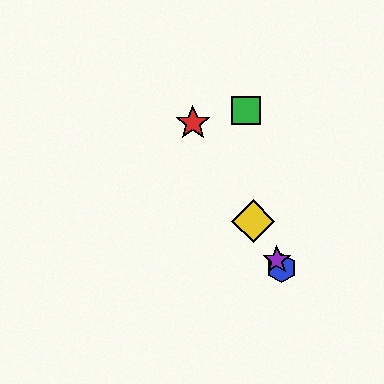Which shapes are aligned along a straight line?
The red star, the blue hexagon, the yellow diamond, the purple star are aligned along a straight line.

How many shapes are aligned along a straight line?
4 shapes (the red star, the blue hexagon, the yellow diamond, the purple star) are aligned along a straight line.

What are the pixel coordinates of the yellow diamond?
The yellow diamond is at (253, 221).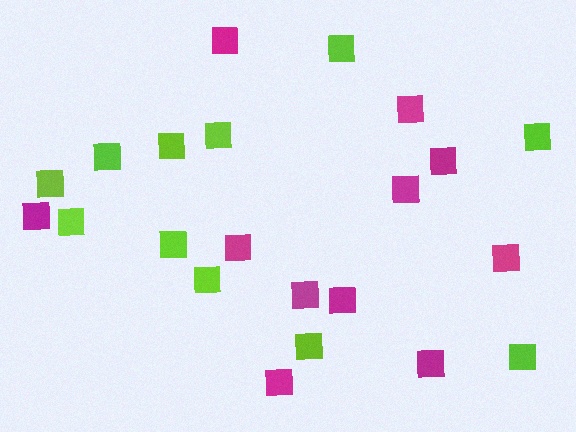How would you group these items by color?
There are 2 groups: one group of lime squares (11) and one group of magenta squares (11).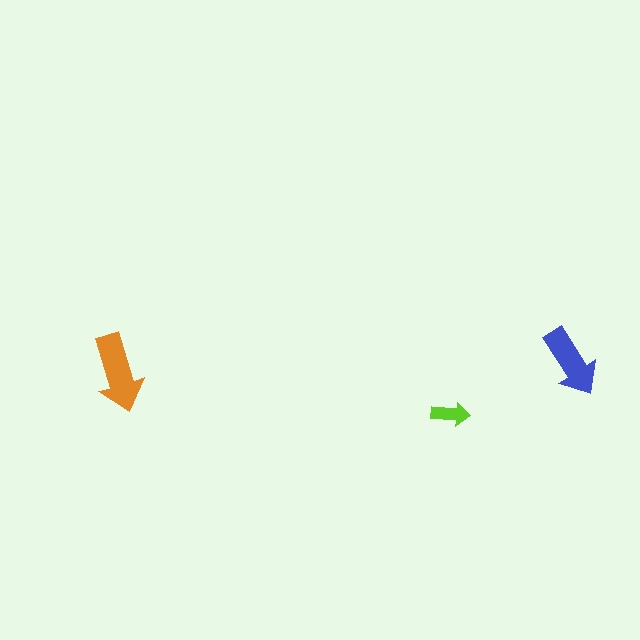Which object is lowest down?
The lime arrow is bottommost.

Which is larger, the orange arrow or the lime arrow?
The orange one.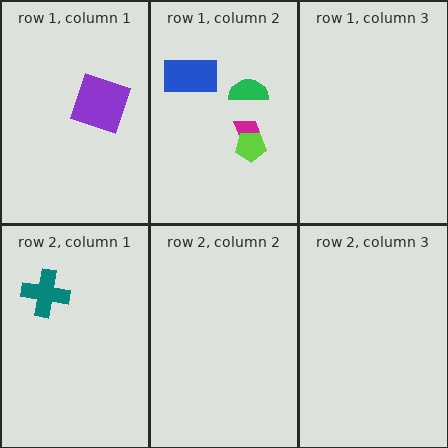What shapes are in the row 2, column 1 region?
The teal cross.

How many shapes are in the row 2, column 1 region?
1.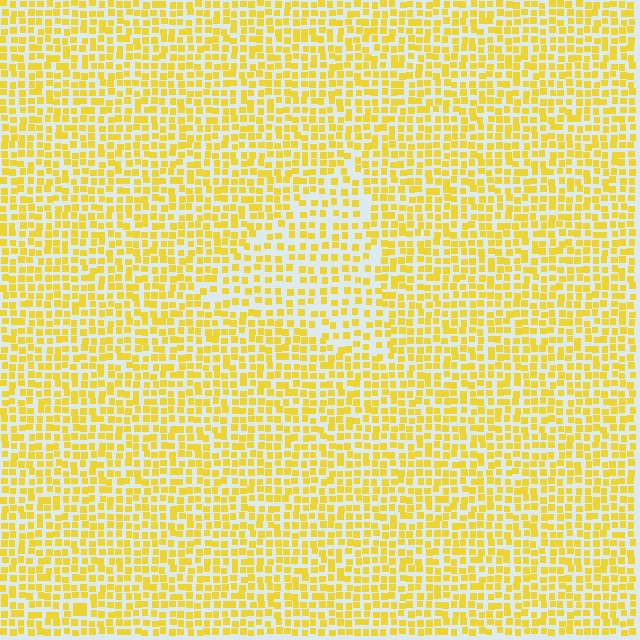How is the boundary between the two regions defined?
The boundary is defined by a change in element density (approximately 1.5x ratio). All elements are the same color, size, and shape.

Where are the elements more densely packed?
The elements are more densely packed outside the triangle boundary.